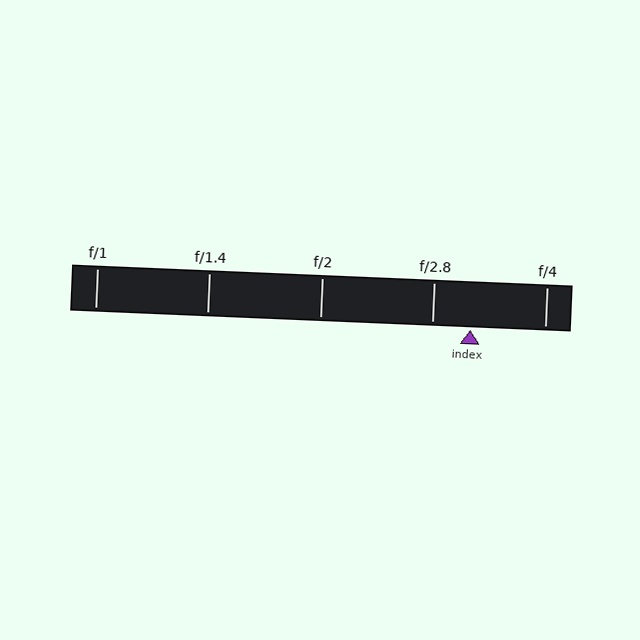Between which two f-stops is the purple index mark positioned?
The index mark is between f/2.8 and f/4.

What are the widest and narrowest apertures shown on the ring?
The widest aperture shown is f/1 and the narrowest is f/4.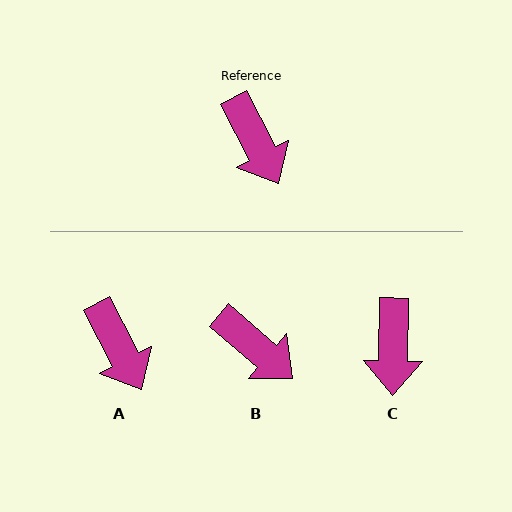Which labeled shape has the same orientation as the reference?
A.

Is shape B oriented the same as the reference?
No, it is off by about 22 degrees.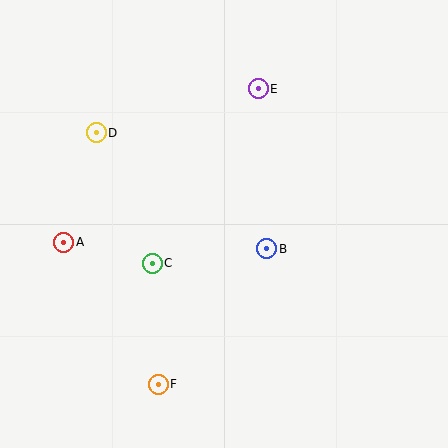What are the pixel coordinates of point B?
Point B is at (267, 249).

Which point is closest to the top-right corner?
Point E is closest to the top-right corner.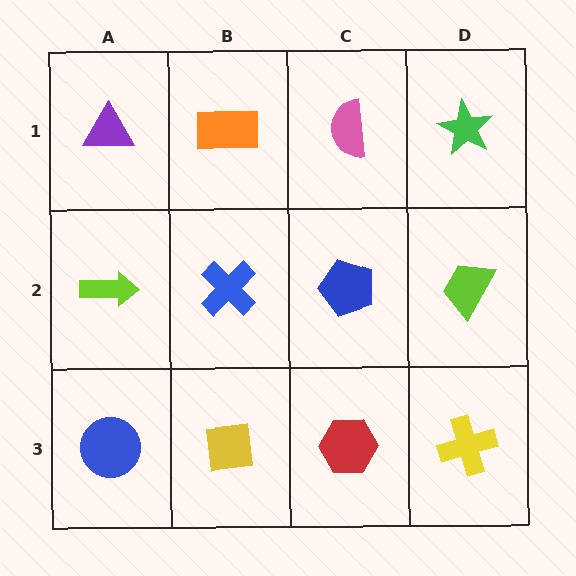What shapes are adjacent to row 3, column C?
A blue pentagon (row 2, column C), a yellow square (row 3, column B), a yellow cross (row 3, column D).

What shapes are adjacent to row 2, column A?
A purple triangle (row 1, column A), a blue circle (row 3, column A), a blue cross (row 2, column B).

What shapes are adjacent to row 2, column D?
A green star (row 1, column D), a yellow cross (row 3, column D), a blue pentagon (row 2, column C).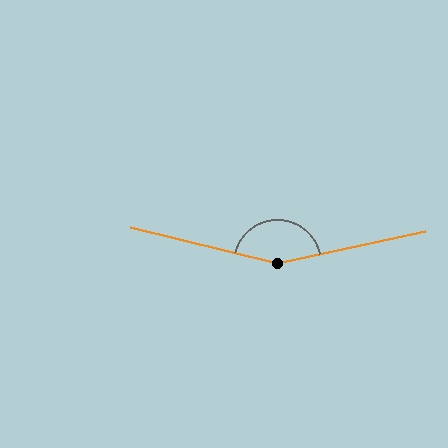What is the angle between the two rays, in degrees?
Approximately 154 degrees.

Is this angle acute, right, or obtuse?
It is obtuse.